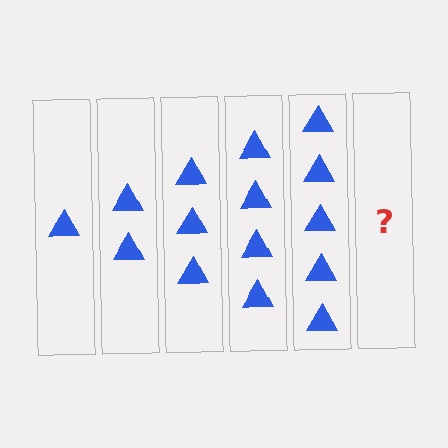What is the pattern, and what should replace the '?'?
The pattern is that each step adds one more triangle. The '?' should be 6 triangles.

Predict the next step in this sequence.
The next step is 6 triangles.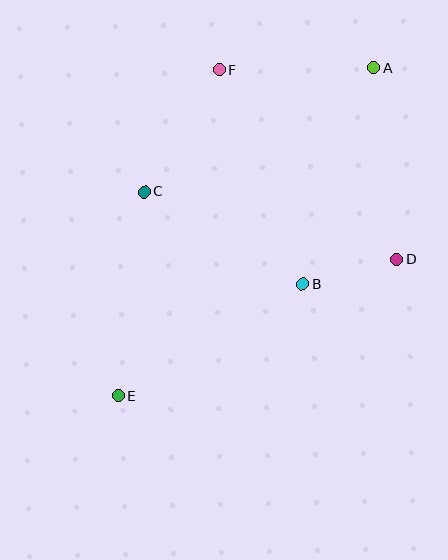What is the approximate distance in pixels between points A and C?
The distance between A and C is approximately 261 pixels.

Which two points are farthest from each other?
Points A and E are farthest from each other.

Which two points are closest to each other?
Points B and D are closest to each other.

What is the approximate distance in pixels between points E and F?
The distance between E and F is approximately 342 pixels.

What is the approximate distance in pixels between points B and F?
The distance between B and F is approximately 230 pixels.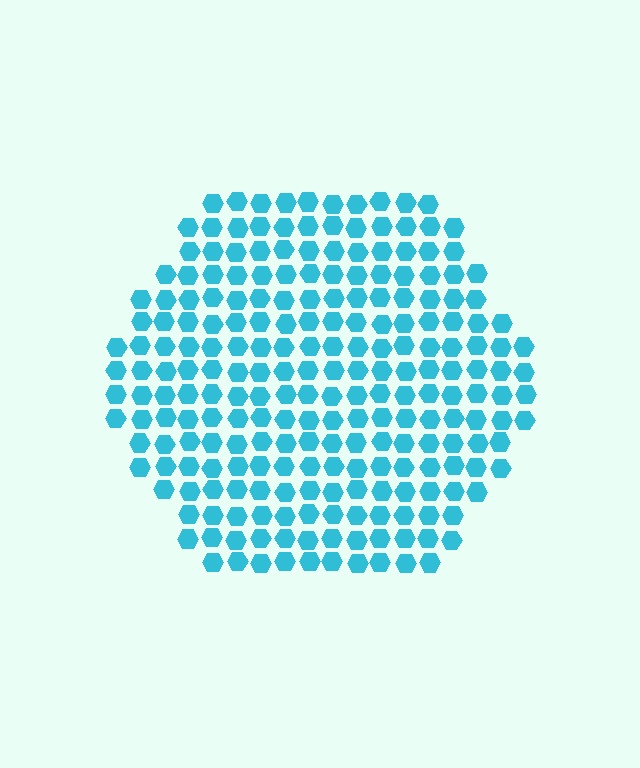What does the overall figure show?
The overall figure shows a hexagon.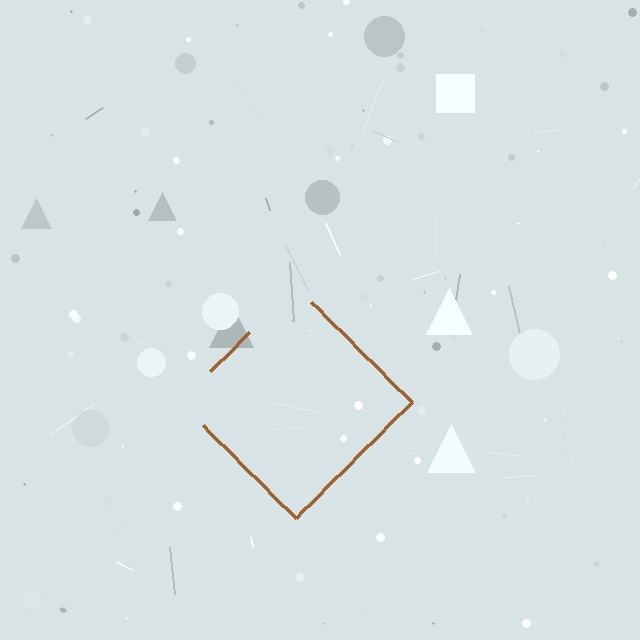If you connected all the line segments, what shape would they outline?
They would outline a diamond.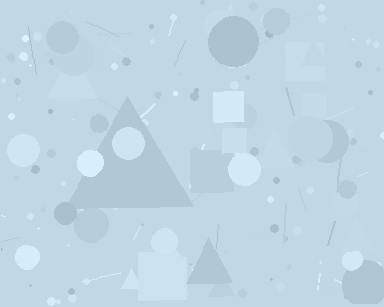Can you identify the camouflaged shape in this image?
The camouflaged shape is a triangle.